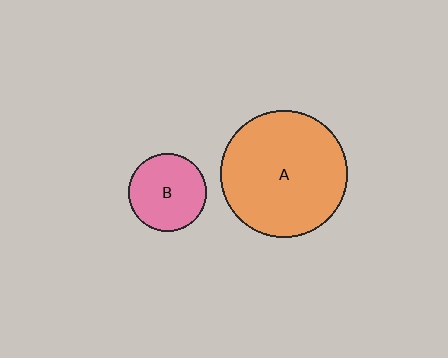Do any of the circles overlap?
No, none of the circles overlap.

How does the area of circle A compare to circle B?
Approximately 2.6 times.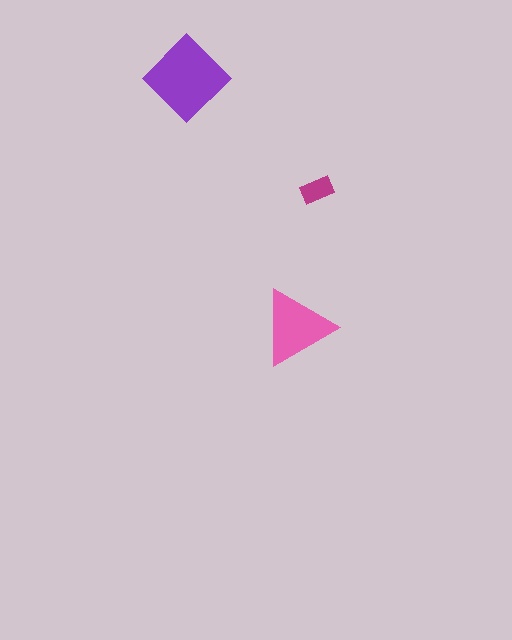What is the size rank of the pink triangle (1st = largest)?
2nd.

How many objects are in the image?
There are 3 objects in the image.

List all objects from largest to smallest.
The purple diamond, the pink triangle, the magenta rectangle.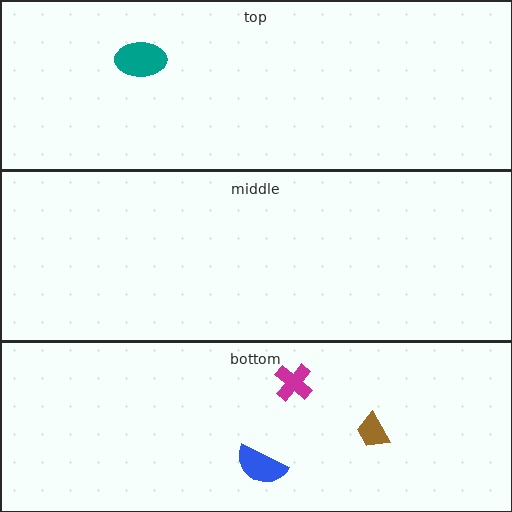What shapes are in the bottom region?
The blue semicircle, the magenta cross, the brown trapezoid.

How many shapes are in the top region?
1.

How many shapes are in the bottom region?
3.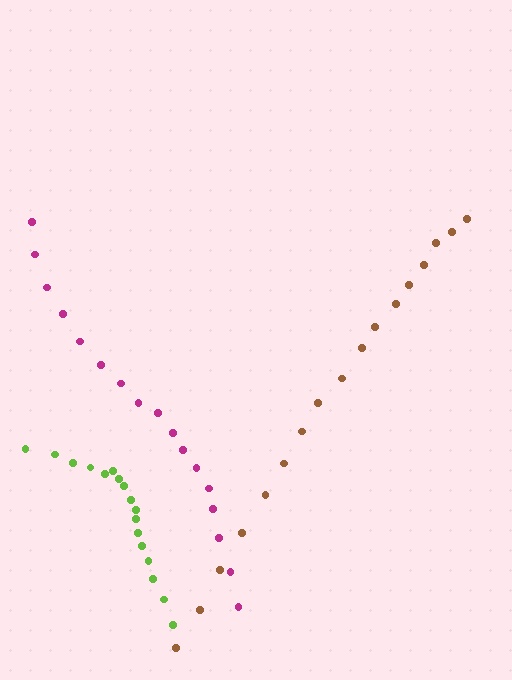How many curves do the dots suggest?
There are 3 distinct paths.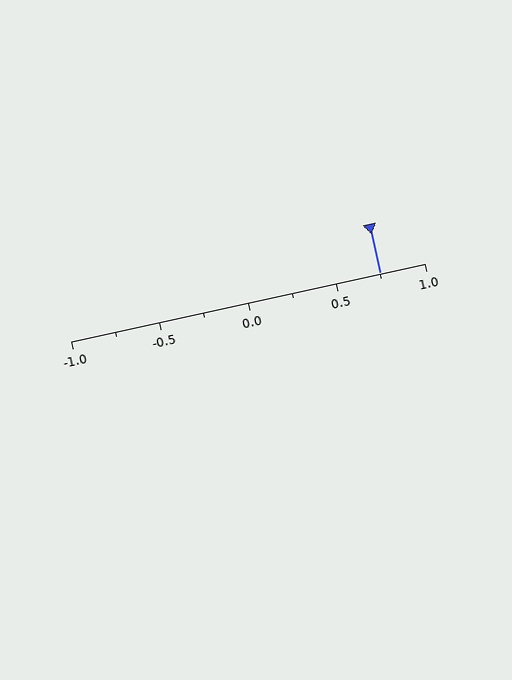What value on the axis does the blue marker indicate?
The marker indicates approximately 0.75.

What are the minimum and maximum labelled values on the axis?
The axis runs from -1.0 to 1.0.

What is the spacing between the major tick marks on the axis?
The major ticks are spaced 0.5 apart.